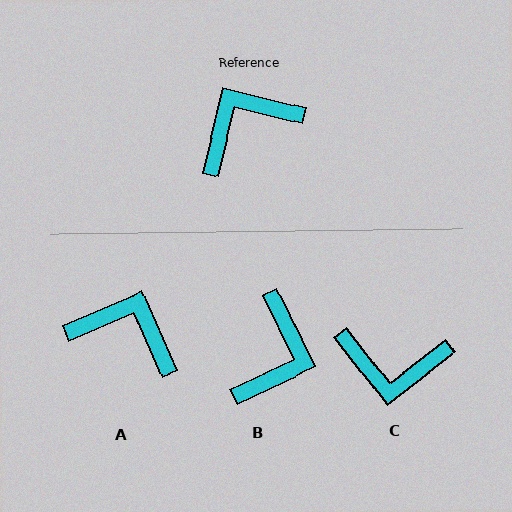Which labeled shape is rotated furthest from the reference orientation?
C, about 142 degrees away.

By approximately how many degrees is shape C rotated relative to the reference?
Approximately 142 degrees counter-clockwise.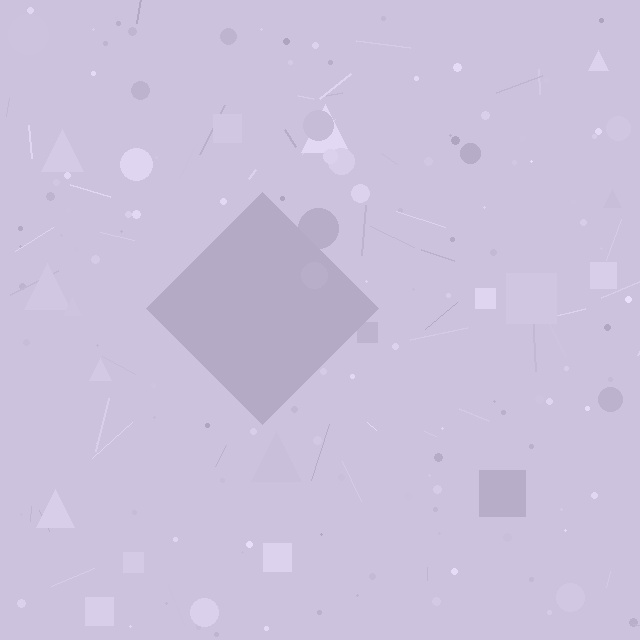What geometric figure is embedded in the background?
A diamond is embedded in the background.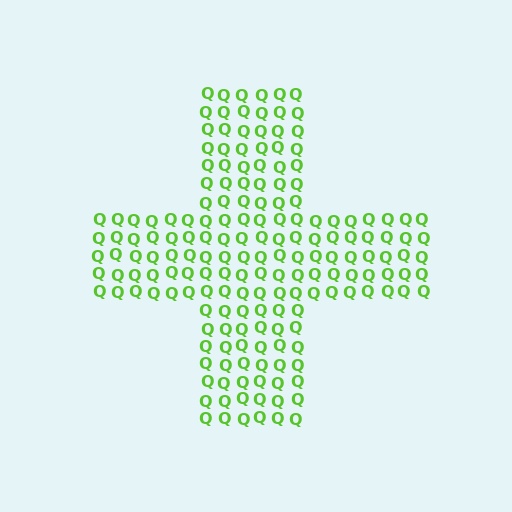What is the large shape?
The large shape is a cross.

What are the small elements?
The small elements are letter Q's.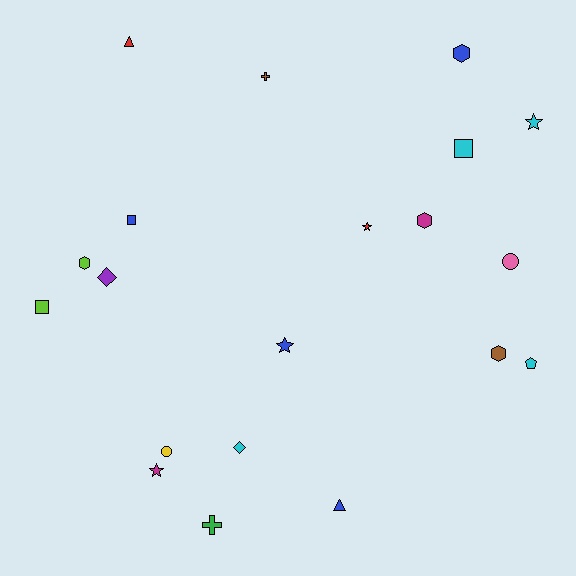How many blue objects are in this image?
There are 4 blue objects.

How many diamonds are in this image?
There are 2 diamonds.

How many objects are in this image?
There are 20 objects.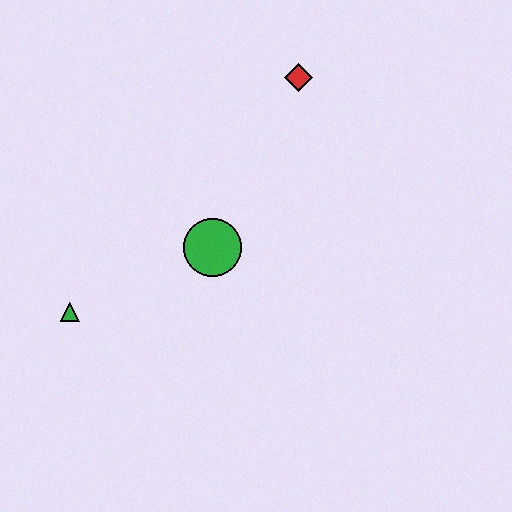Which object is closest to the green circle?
The green triangle is closest to the green circle.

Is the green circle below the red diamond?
Yes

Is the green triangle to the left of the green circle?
Yes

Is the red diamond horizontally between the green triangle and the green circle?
No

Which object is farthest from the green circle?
The red diamond is farthest from the green circle.